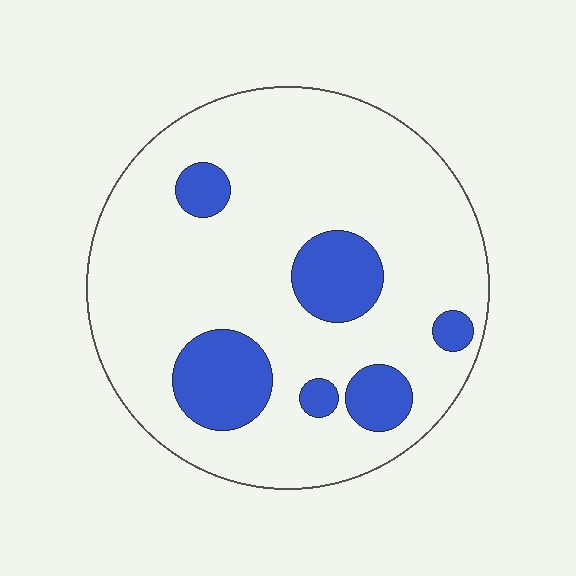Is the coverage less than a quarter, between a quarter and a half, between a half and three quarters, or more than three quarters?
Less than a quarter.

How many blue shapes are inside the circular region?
6.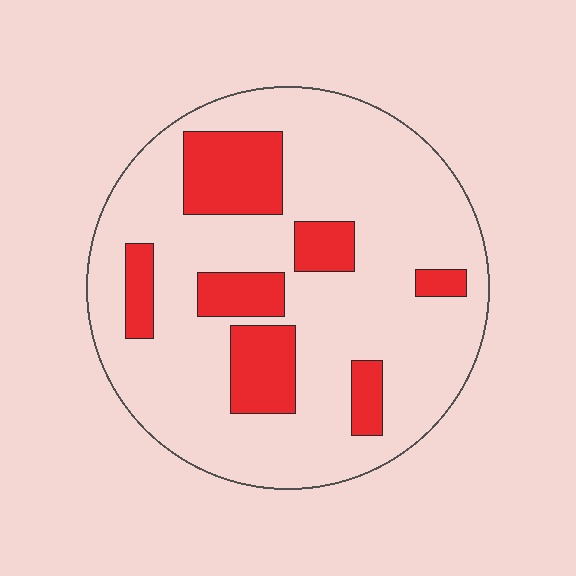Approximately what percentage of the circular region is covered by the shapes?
Approximately 20%.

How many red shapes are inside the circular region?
7.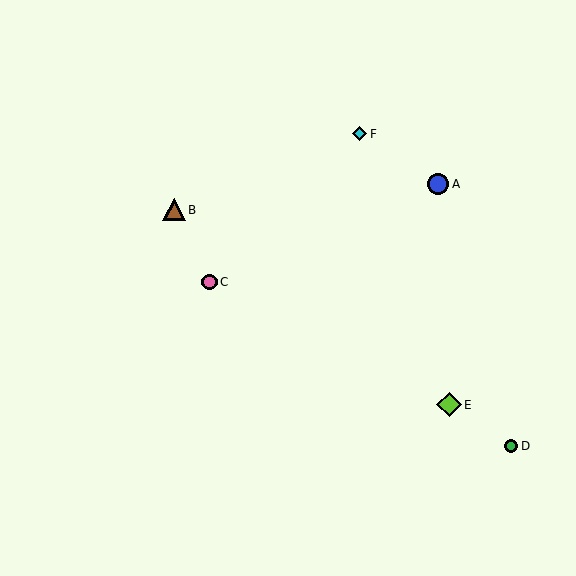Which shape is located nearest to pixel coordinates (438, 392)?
The lime diamond (labeled E) at (449, 405) is nearest to that location.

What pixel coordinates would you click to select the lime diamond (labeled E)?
Click at (449, 405) to select the lime diamond E.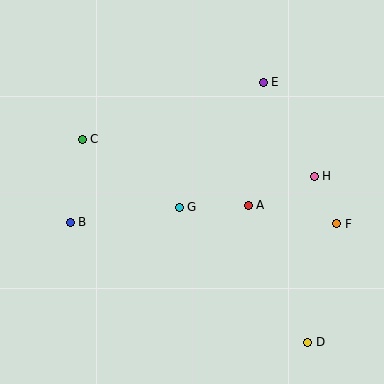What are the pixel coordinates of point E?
Point E is at (263, 82).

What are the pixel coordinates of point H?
Point H is at (314, 176).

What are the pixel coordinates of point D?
Point D is at (308, 342).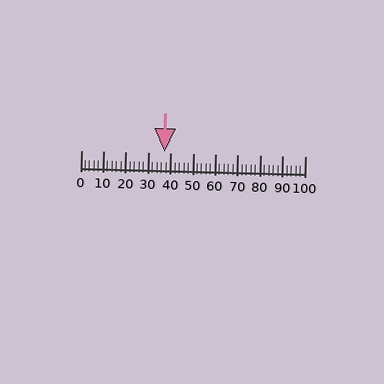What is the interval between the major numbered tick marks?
The major tick marks are spaced 10 units apart.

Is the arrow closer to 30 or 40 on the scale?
The arrow is closer to 40.